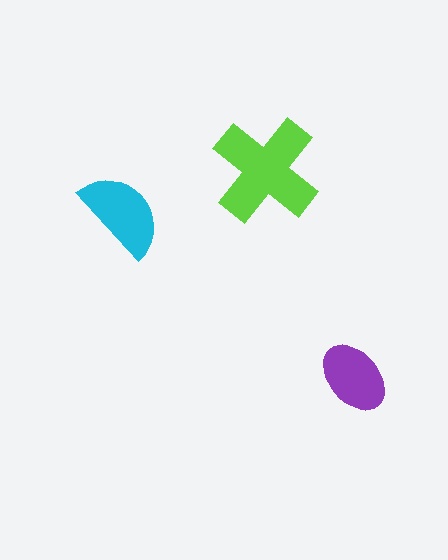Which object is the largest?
The lime cross.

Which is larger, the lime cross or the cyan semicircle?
The lime cross.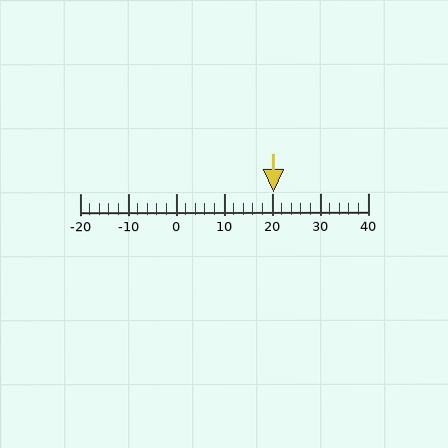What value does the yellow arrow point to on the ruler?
The yellow arrow points to approximately 20.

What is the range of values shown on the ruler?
The ruler shows values from -20 to 40.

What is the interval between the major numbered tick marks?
The major tick marks are spaced 10 units apart.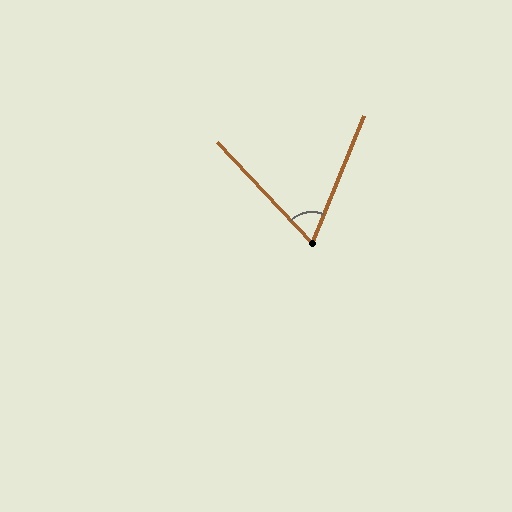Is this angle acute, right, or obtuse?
It is acute.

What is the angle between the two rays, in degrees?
Approximately 66 degrees.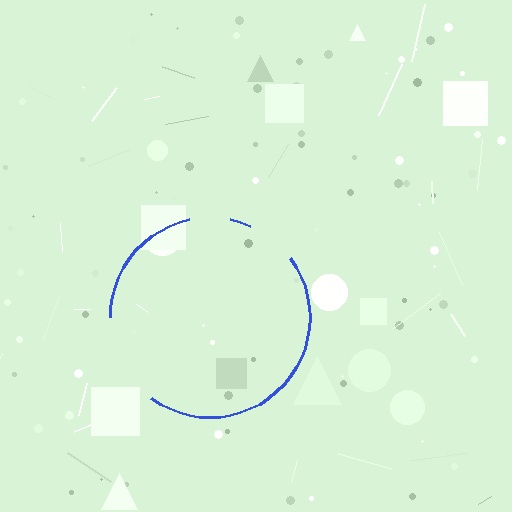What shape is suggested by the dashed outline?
The dashed outline suggests a circle.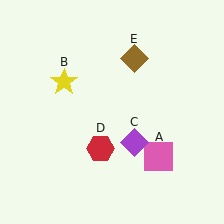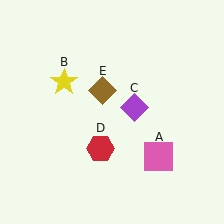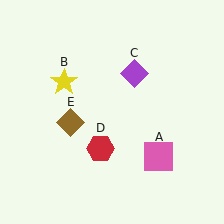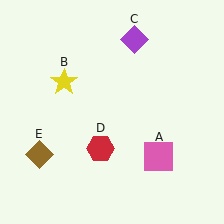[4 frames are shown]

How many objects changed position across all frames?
2 objects changed position: purple diamond (object C), brown diamond (object E).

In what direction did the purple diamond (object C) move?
The purple diamond (object C) moved up.